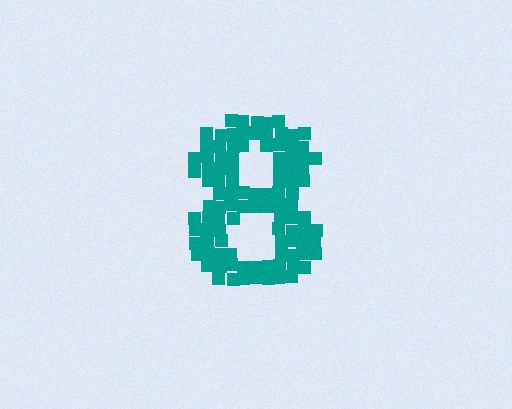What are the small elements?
The small elements are squares.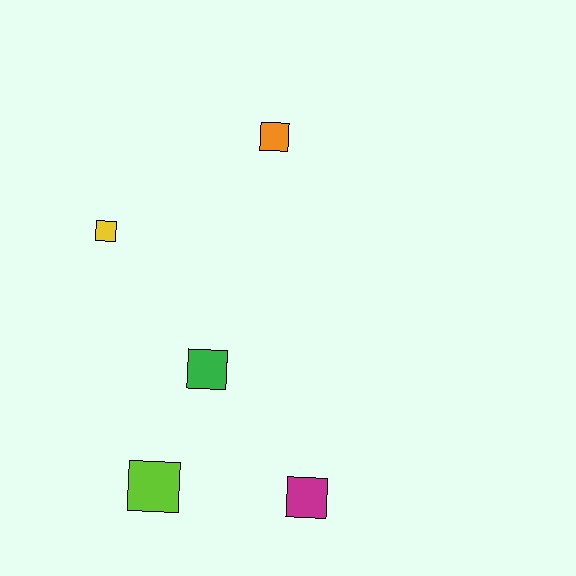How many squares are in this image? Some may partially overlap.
There are 5 squares.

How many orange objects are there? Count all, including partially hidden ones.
There is 1 orange object.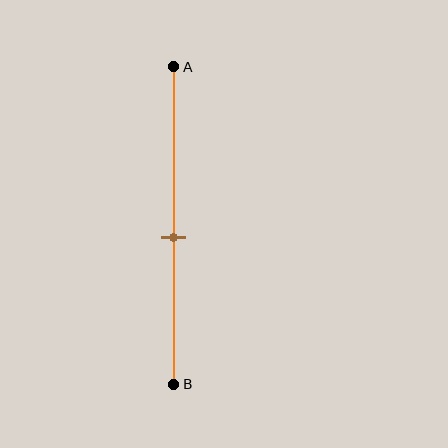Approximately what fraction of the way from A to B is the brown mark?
The brown mark is approximately 55% of the way from A to B.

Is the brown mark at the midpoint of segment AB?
No, the mark is at about 55% from A, not at the 50% midpoint.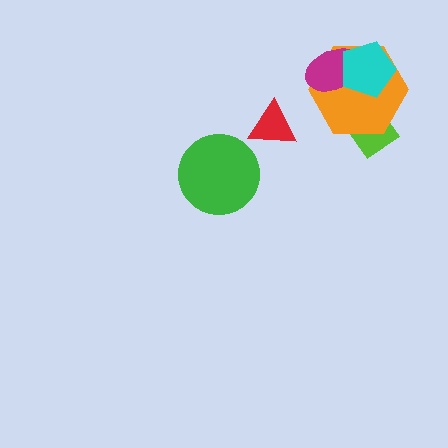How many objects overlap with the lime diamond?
1 object overlaps with the lime diamond.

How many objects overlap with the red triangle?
0 objects overlap with the red triangle.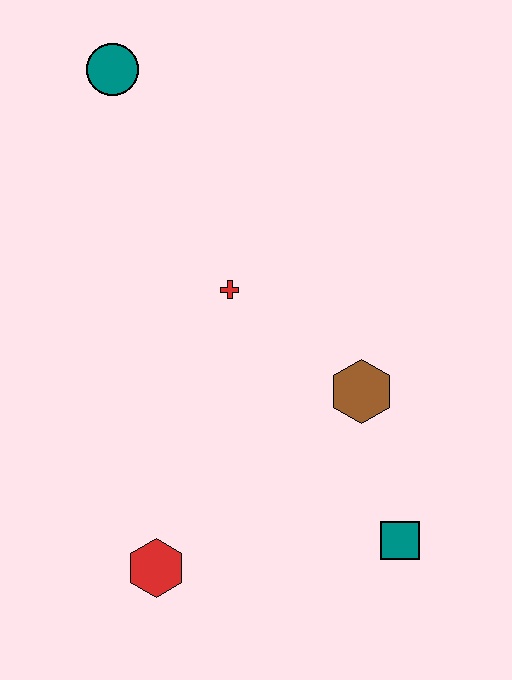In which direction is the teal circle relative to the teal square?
The teal circle is above the teal square.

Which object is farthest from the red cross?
The teal square is farthest from the red cross.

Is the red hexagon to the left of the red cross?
Yes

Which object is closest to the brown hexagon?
The teal square is closest to the brown hexagon.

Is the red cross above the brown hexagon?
Yes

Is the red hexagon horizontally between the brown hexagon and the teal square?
No